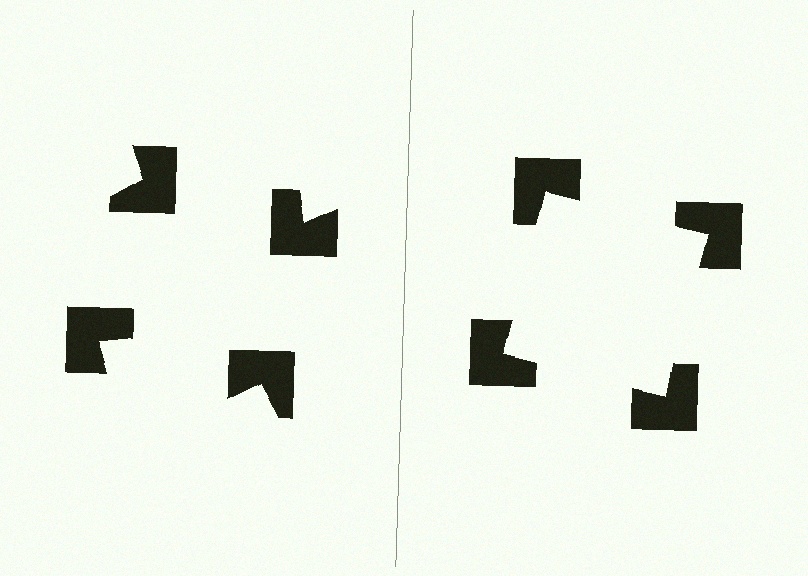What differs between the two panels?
The notched squares are positioned identically on both sides; only the wedge orientations differ. On the right they align to a square; on the left they are misaligned.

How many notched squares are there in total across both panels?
8 — 4 on each side.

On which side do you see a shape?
An illusory square appears on the right side. On the left side the wedge cuts are rotated, so no coherent shape forms.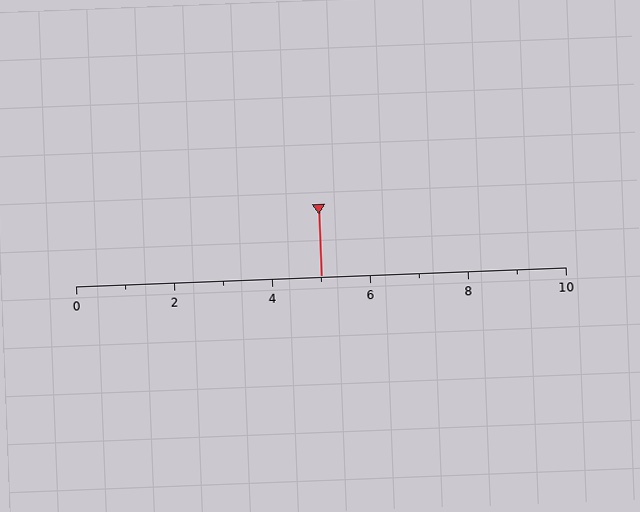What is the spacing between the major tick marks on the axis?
The major ticks are spaced 2 apart.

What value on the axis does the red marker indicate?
The marker indicates approximately 5.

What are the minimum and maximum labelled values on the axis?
The axis runs from 0 to 10.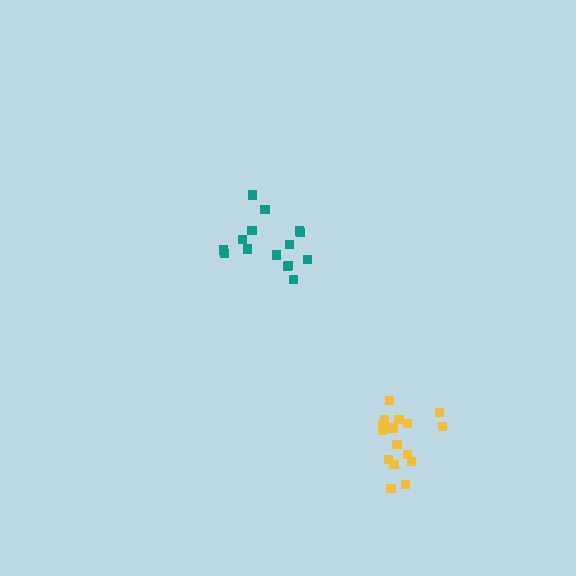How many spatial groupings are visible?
There are 2 spatial groupings.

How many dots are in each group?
Group 1: 15 dots, Group 2: 17 dots (32 total).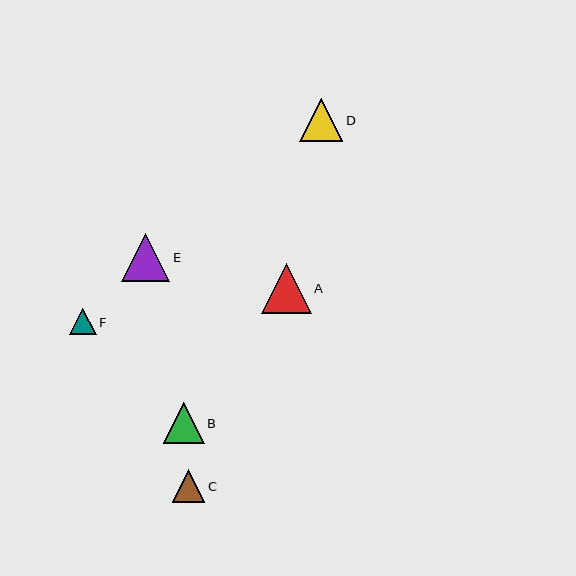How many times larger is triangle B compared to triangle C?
Triangle B is approximately 1.3 times the size of triangle C.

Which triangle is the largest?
Triangle A is the largest with a size of approximately 50 pixels.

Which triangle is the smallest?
Triangle F is the smallest with a size of approximately 27 pixels.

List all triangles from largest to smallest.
From largest to smallest: A, E, D, B, C, F.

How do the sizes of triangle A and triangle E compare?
Triangle A and triangle E are approximately the same size.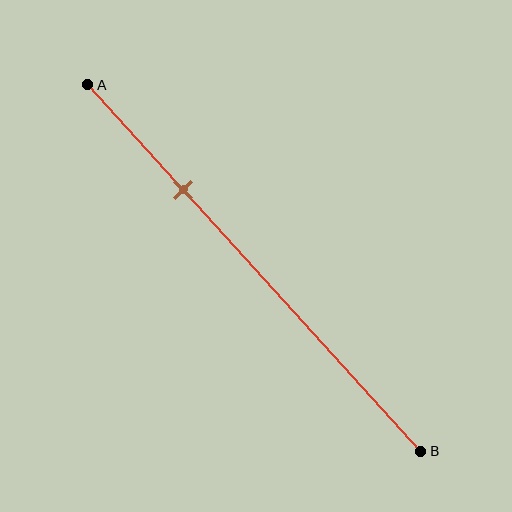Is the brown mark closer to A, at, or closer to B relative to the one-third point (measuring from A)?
The brown mark is closer to point A than the one-third point of segment AB.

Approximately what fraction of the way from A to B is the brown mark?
The brown mark is approximately 30% of the way from A to B.